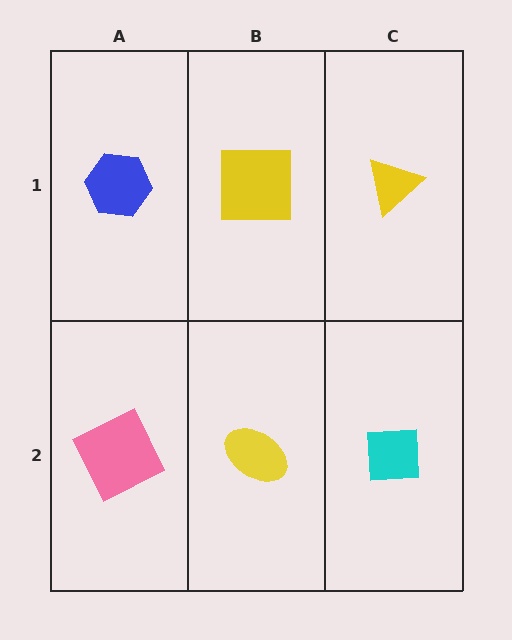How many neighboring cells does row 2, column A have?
2.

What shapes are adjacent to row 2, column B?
A yellow square (row 1, column B), a pink square (row 2, column A), a cyan square (row 2, column C).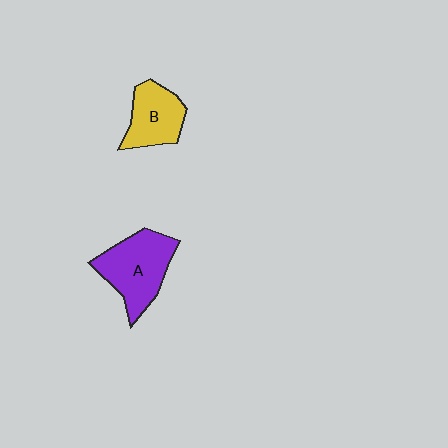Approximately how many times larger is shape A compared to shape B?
Approximately 1.4 times.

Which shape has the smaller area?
Shape B (yellow).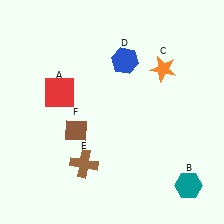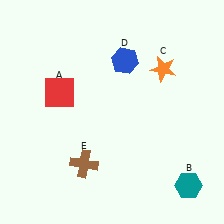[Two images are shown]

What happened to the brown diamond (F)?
The brown diamond (F) was removed in Image 2. It was in the bottom-left area of Image 1.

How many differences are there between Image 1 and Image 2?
There is 1 difference between the two images.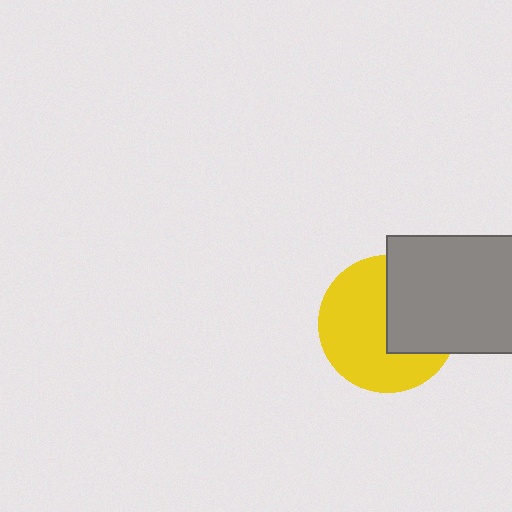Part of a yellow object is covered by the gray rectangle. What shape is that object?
It is a circle.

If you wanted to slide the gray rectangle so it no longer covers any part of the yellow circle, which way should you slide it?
Slide it right — that is the most direct way to separate the two shapes.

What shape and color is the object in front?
The object in front is a gray rectangle.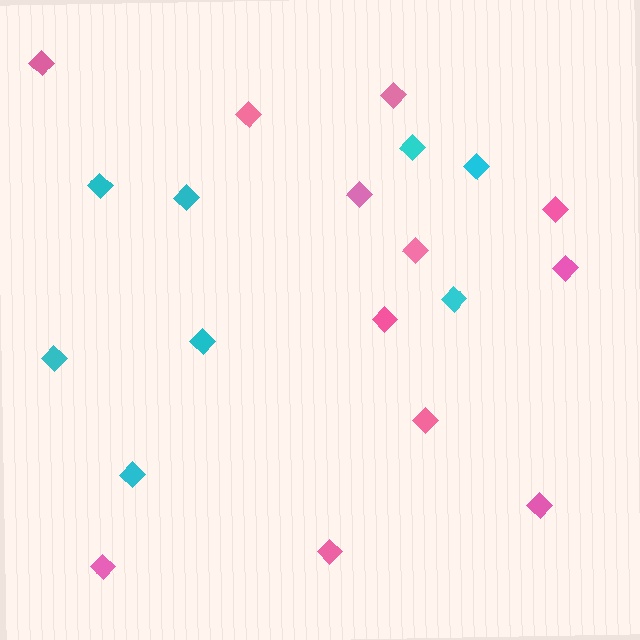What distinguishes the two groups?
There are 2 groups: one group of cyan diamonds (8) and one group of pink diamonds (12).